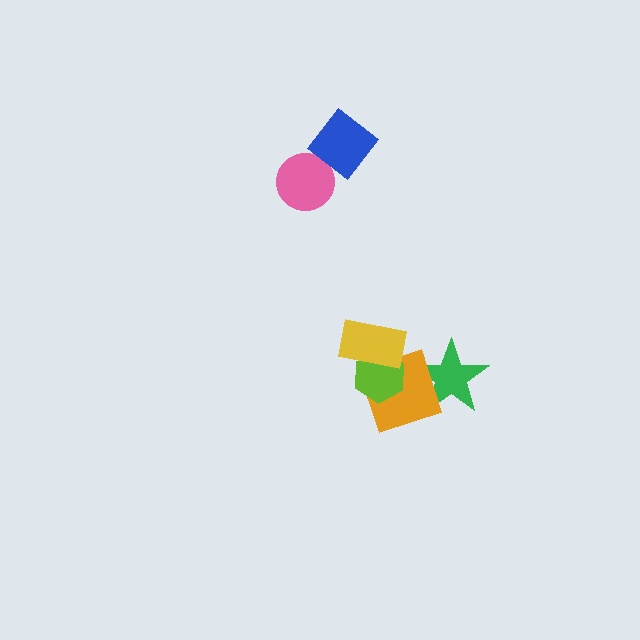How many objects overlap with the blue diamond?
0 objects overlap with the blue diamond.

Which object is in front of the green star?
The orange diamond is in front of the green star.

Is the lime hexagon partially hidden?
Yes, it is partially covered by another shape.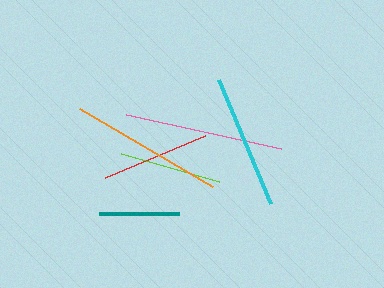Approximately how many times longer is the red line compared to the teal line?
The red line is approximately 1.4 times the length of the teal line.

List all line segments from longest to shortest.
From longest to shortest: pink, orange, cyan, red, lime, teal.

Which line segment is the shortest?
The teal line is the shortest at approximately 81 pixels.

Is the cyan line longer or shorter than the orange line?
The orange line is longer than the cyan line.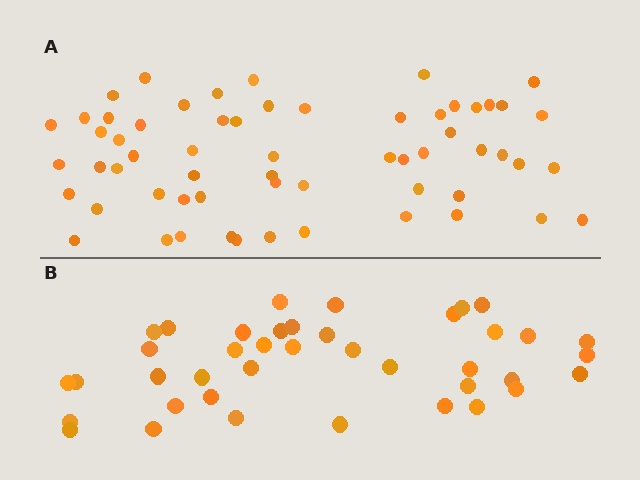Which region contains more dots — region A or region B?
Region A (the top region) has more dots.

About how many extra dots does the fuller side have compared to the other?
Region A has approximately 20 more dots than region B.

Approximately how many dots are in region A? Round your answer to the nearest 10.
About 60 dots.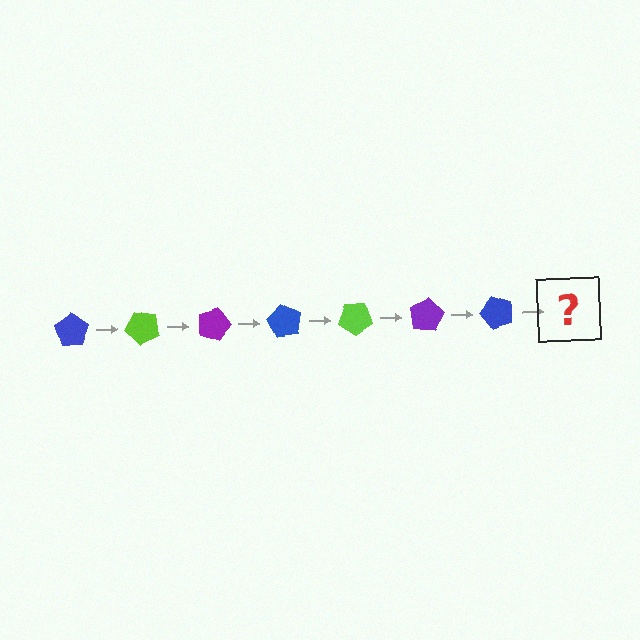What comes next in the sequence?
The next element should be a lime pentagon, rotated 315 degrees from the start.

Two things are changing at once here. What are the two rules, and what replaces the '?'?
The two rules are that it rotates 45 degrees each step and the color cycles through blue, lime, and purple. The '?' should be a lime pentagon, rotated 315 degrees from the start.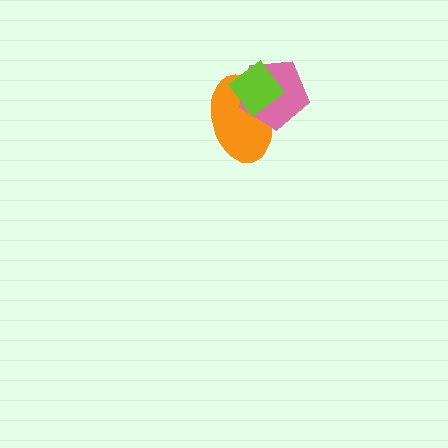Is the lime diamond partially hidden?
No, no other shape covers it.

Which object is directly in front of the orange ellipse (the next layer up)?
The pink pentagon is directly in front of the orange ellipse.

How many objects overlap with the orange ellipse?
2 objects overlap with the orange ellipse.